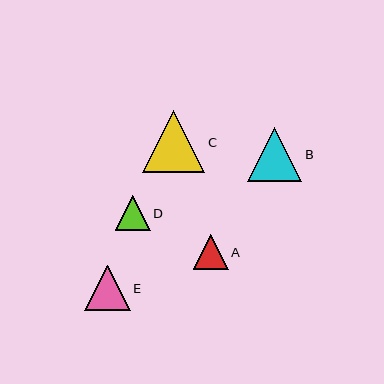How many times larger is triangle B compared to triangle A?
Triangle B is approximately 1.5 times the size of triangle A.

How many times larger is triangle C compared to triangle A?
Triangle C is approximately 1.8 times the size of triangle A.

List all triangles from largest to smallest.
From largest to smallest: C, B, E, A, D.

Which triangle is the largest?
Triangle C is the largest with a size of approximately 62 pixels.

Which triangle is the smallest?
Triangle D is the smallest with a size of approximately 35 pixels.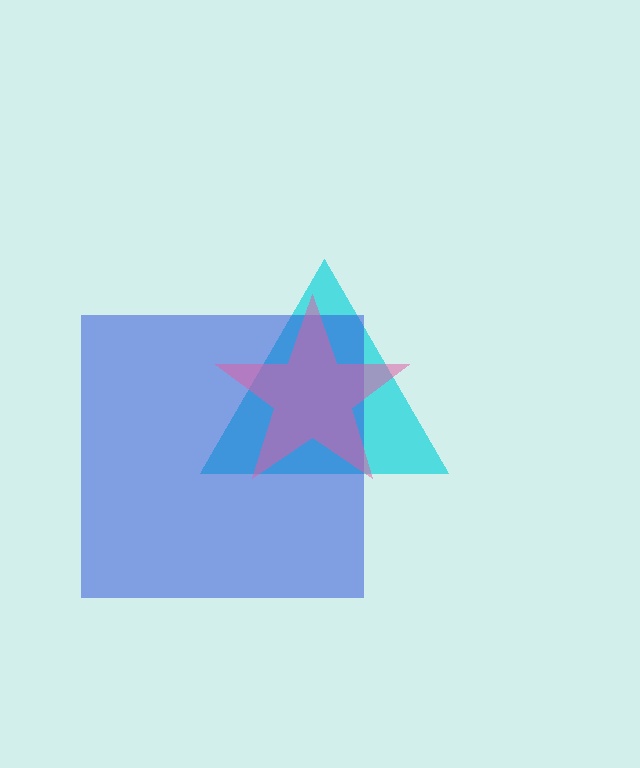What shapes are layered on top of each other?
The layered shapes are: a cyan triangle, a blue square, a pink star.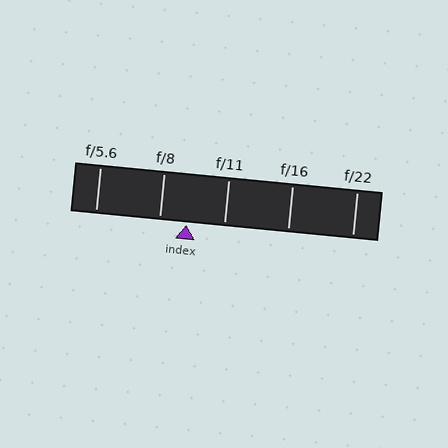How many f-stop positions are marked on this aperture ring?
There are 5 f-stop positions marked.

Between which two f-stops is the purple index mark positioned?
The index mark is between f/8 and f/11.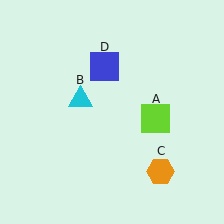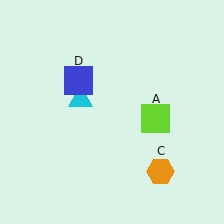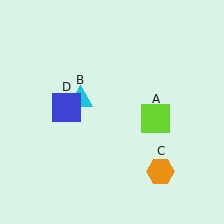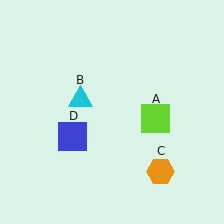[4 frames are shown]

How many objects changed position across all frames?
1 object changed position: blue square (object D).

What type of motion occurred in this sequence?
The blue square (object D) rotated counterclockwise around the center of the scene.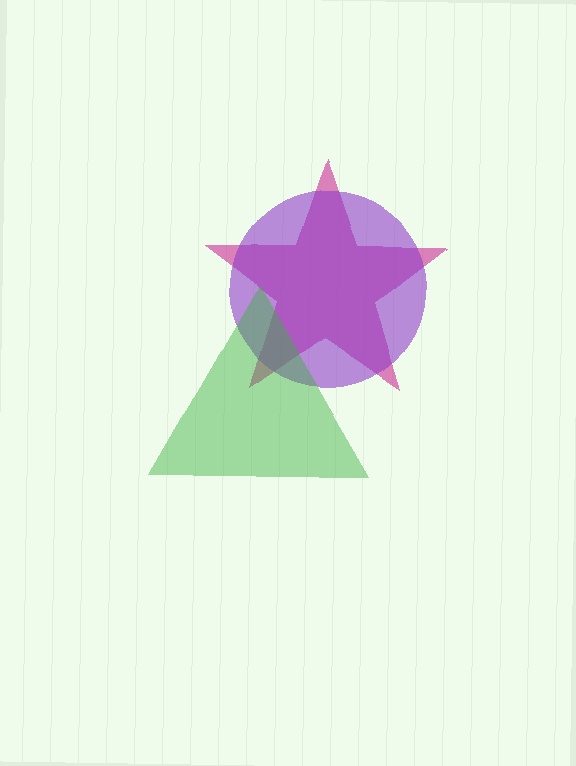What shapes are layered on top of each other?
The layered shapes are: a magenta star, a purple circle, a green triangle.